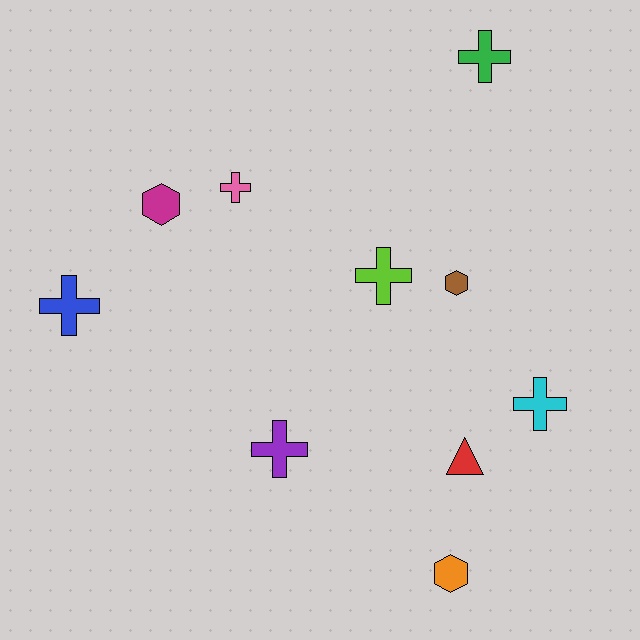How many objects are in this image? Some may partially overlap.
There are 10 objects.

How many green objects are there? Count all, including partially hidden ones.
There is 1 green object.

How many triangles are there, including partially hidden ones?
There is 1 triangle.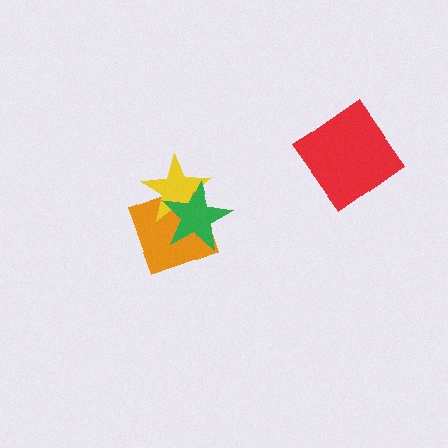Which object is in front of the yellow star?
The green star is in front of the yellow star.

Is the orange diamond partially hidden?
Yes, it is partially covered by another shape.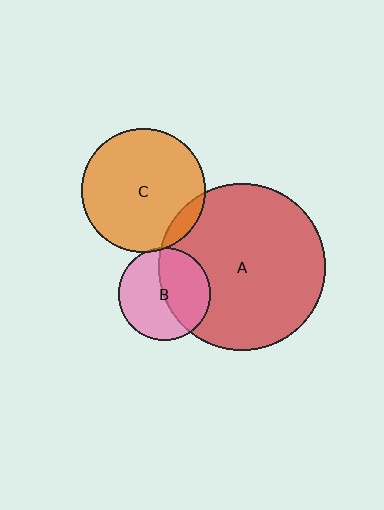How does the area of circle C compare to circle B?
Approximately 1.8 times.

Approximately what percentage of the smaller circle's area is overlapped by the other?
Approximately 10%.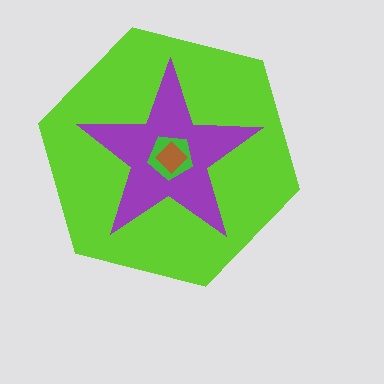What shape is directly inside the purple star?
The green pentagon.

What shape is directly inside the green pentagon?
The brown diamond.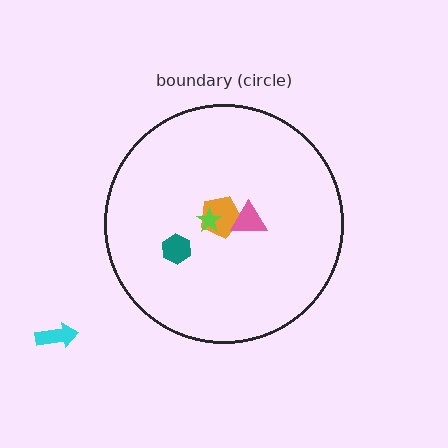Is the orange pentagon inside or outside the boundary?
Inside.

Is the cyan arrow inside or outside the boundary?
Outside.